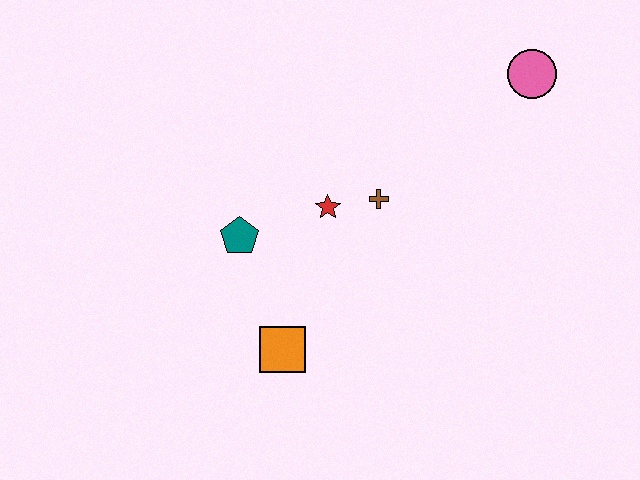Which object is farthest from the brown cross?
The pink circle is farthest from the brown cross.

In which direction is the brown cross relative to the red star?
The brown cross is to the right of the red star.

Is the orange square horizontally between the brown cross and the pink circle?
No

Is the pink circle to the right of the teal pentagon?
Yes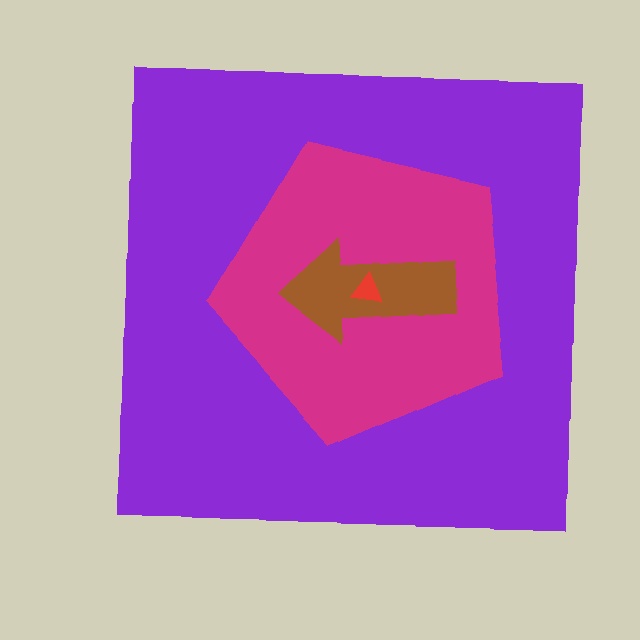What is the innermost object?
The red triangle.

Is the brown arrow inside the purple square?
Yes.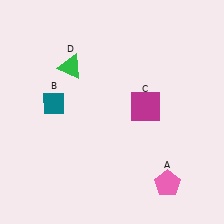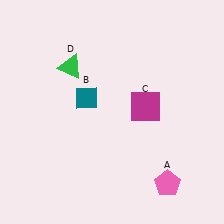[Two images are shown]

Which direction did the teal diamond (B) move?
The teal diamond (B) moved right.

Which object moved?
The teal diamond (B) moved right.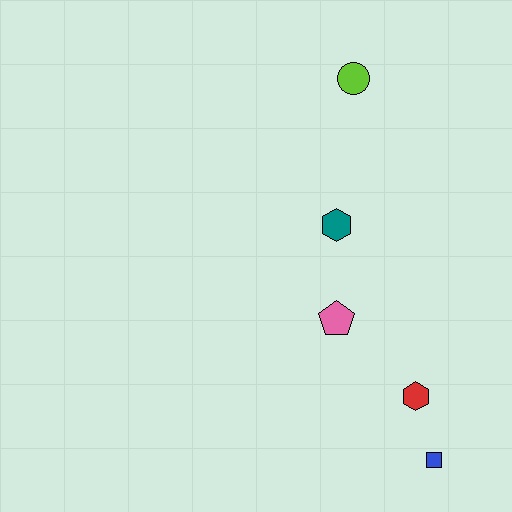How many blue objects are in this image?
There is 1 blue object.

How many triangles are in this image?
There are no triangles.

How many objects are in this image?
There are 5 objects.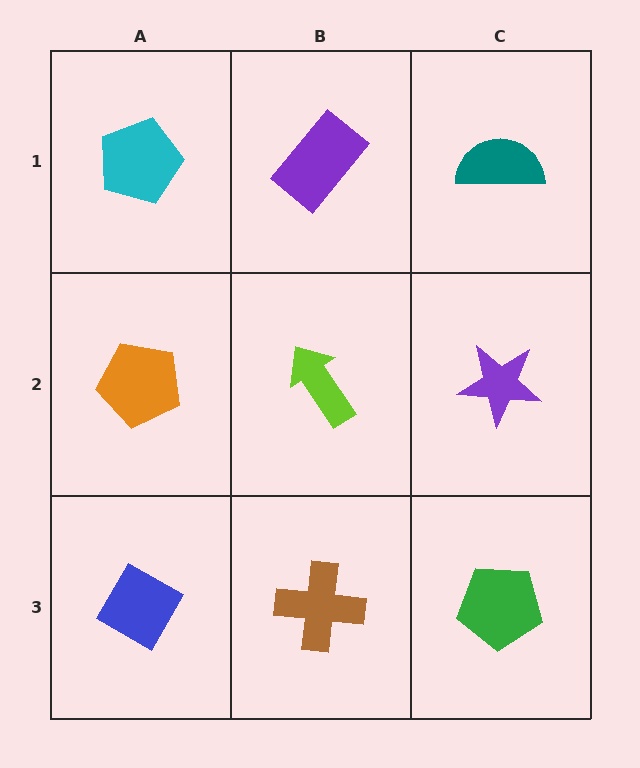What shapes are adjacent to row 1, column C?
A purple star (row 2, column C), a purple rectangle (row 1, column B).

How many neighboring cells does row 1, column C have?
2.